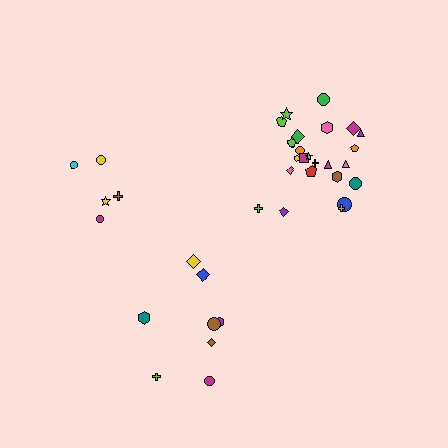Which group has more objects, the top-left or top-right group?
The top-right group.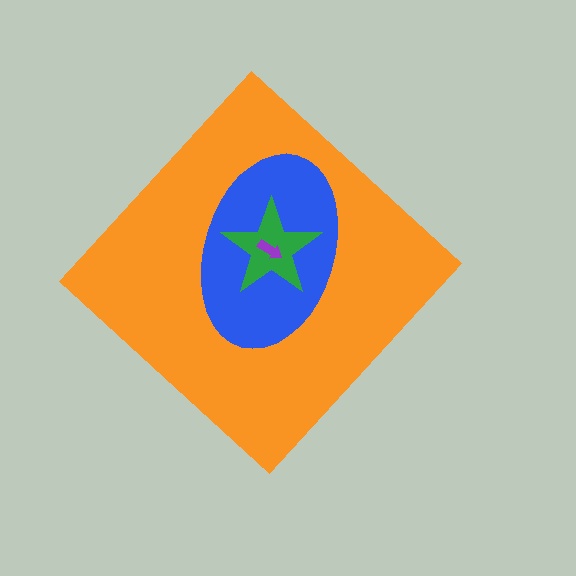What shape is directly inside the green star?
The purple arrow.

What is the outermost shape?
The orange diamond.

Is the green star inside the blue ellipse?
Yes.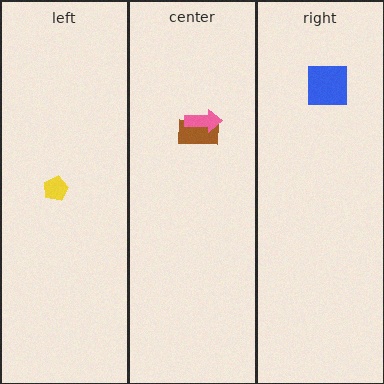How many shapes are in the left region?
1.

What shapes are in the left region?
The yellow pentagon.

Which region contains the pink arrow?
The center region.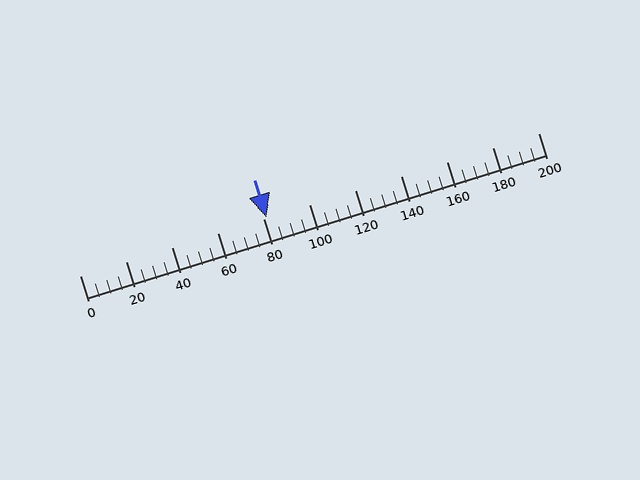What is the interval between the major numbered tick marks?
The major tick marks are spaced 20 units apart.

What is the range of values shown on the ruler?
The ruler shows values from 0 to 200.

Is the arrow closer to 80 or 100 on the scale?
The arrow is closer to 80.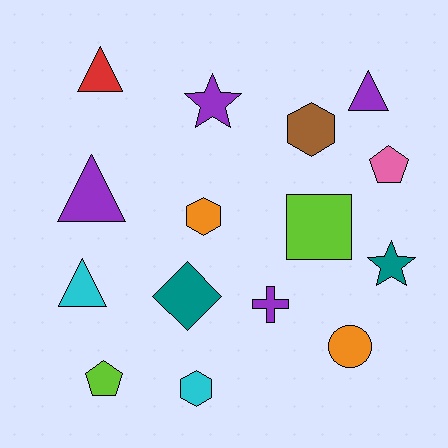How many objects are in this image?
There are 15 objects.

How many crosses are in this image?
There is 1 cross.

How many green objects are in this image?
There are no green objects.